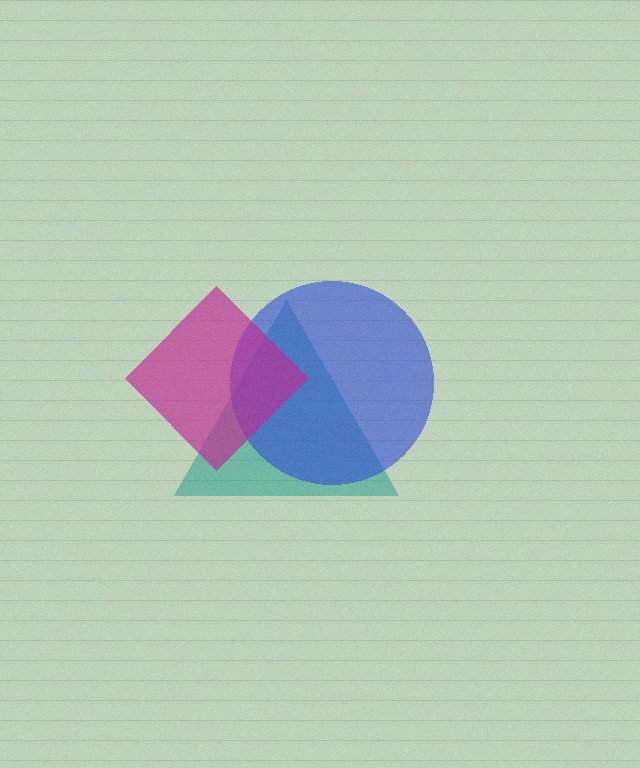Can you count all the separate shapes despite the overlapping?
Yes, there are 3 separate shapes.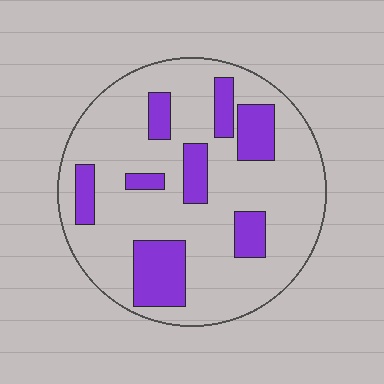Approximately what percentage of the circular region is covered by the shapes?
Approximately 25%.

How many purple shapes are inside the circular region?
8.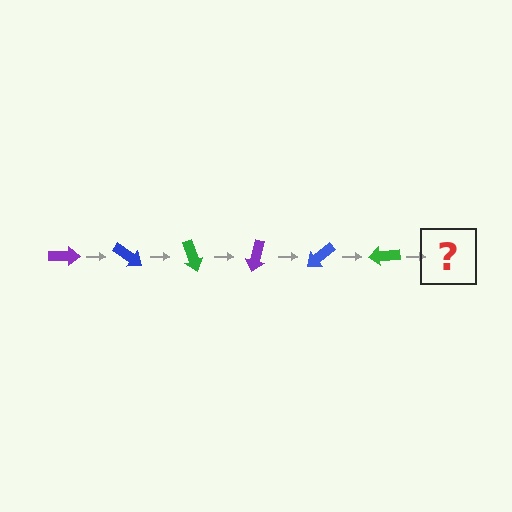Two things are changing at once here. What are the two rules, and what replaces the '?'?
The two rules are that it rotates 35 degrees each step and the color cycles through purple, blue, and green. The '?' should be a purple arrow, rotated 210 degrees from the start.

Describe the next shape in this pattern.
It should be a purple arrow, rotated 210 degrees from the start.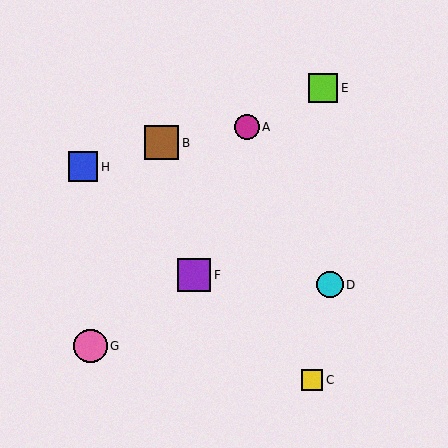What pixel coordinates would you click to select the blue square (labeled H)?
Click at (83, 167) to select the blue square H.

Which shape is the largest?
The brown square (labeled B) is the largest.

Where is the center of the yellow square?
The center of the yellow square is at (312, 380).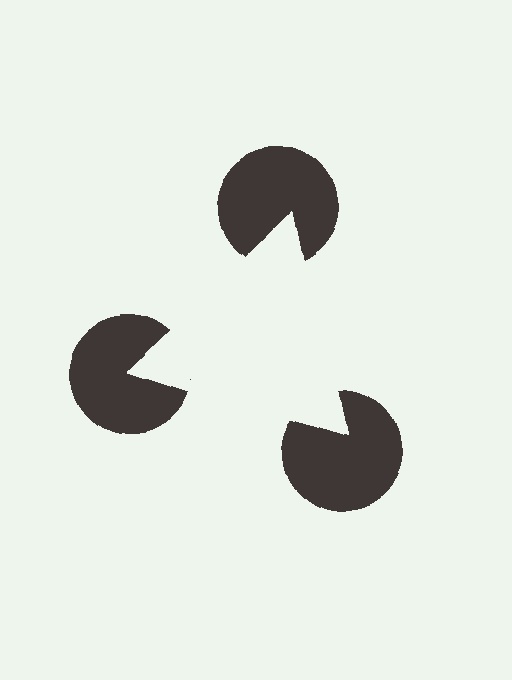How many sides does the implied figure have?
3 sides.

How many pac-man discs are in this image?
There are 3 — one at each vertex of the illusory triangle.